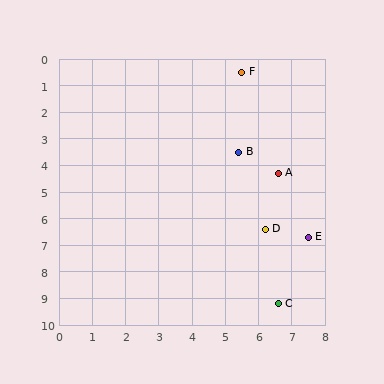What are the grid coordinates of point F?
Point F is at approximately (5.5, 0.5).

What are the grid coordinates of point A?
Point A is at approximately (6.6, 4.3).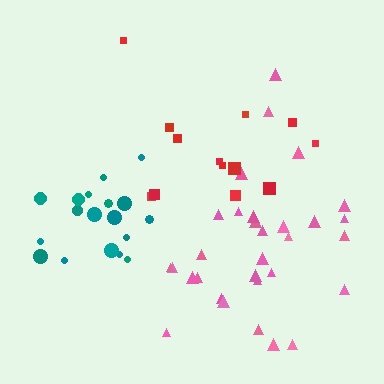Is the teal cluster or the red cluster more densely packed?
Teal.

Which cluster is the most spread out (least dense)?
Red.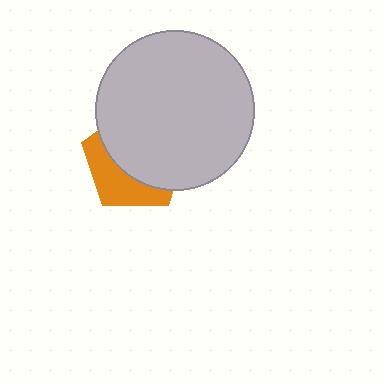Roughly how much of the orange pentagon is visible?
A small part of it is visible (roughly 36%).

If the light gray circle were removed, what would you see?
You would see the complete orange pentagon.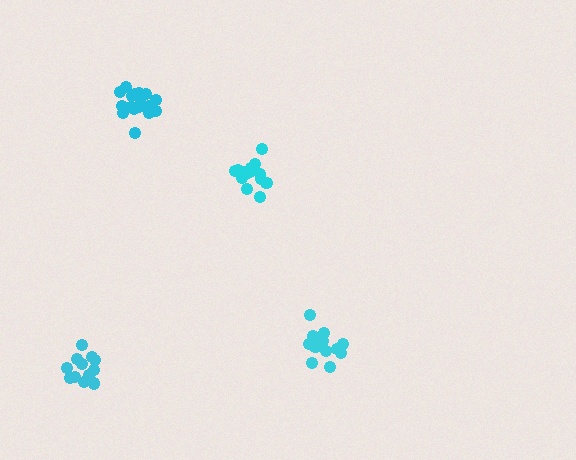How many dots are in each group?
Group 1: 17 dots, Group 2: 14 dots, Group 3: 12 dots, Group 4: 13 dots (56 total).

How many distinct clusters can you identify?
There are 4 distinct clusters.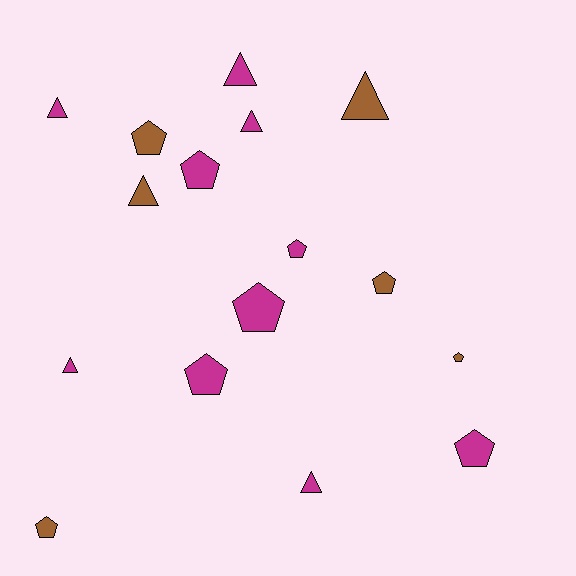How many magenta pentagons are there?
There are 5 magenta pentagons.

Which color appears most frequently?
Magenta, with 10 objects.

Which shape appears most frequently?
Pentagon, with 9 objects.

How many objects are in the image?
There are 16 objects.